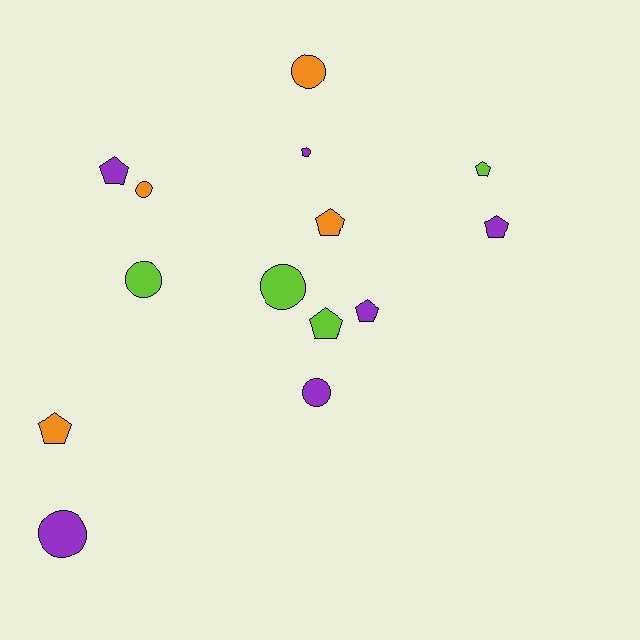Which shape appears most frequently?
Pentagon, with 8 objects.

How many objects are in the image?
There are 14 objects.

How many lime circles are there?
There are 2 lime circles.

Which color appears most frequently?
Purple, with 6 objects.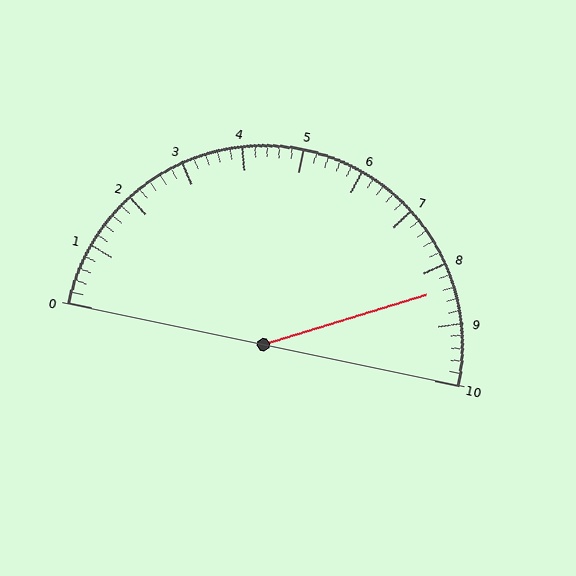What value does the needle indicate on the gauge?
The needle indicates approximately 8.4.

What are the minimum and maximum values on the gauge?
The gauge ranges from 0 to 10.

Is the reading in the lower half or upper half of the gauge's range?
The reading is in the upper half of the range (0 to 10).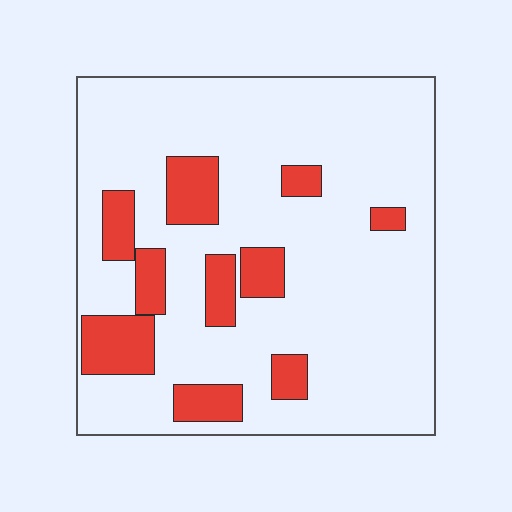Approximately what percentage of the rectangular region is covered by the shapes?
Approximately 20%.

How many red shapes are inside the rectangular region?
10.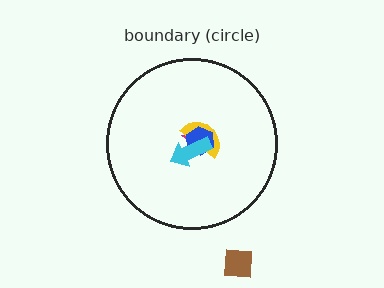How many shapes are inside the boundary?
4 inside, 1 outside.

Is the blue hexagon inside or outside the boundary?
Inside.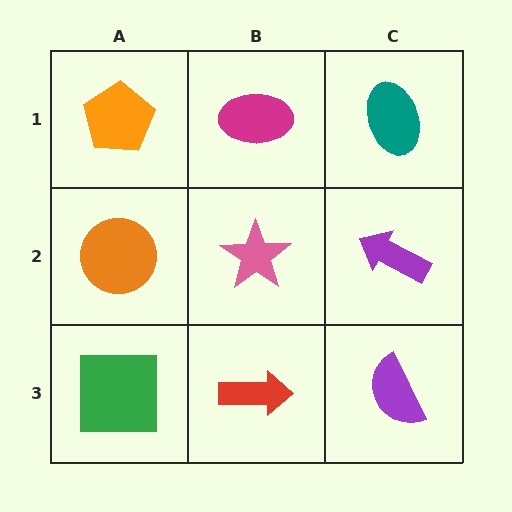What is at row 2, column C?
A purple arrow.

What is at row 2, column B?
A pink star.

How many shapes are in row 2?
3 shapes.